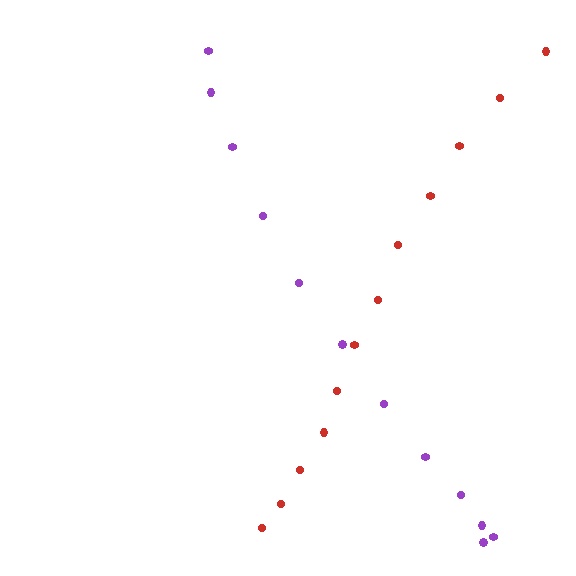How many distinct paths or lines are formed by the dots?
There are 2 distinct paths.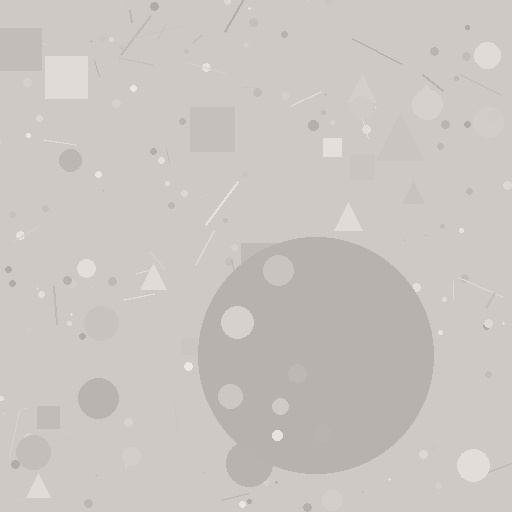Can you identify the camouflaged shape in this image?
The camouflaged shape is a circle.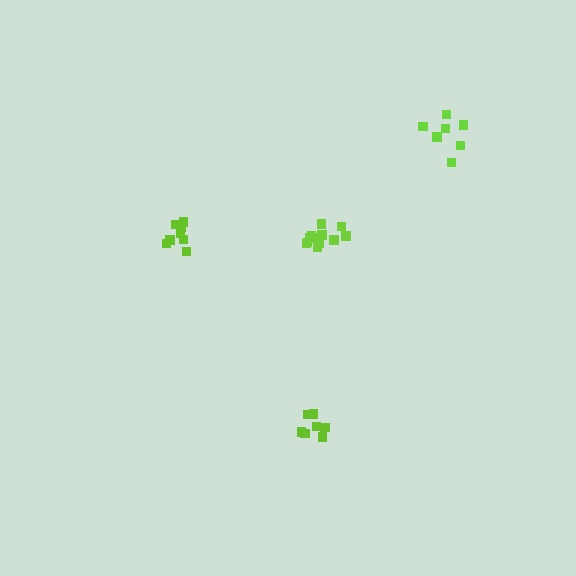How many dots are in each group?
Group 1: 8 dots, Group 2: 12 dots, Group 3: 7 dots, Group 4: 7 dots (34 total).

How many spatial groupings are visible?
There are 4 spatial groupings.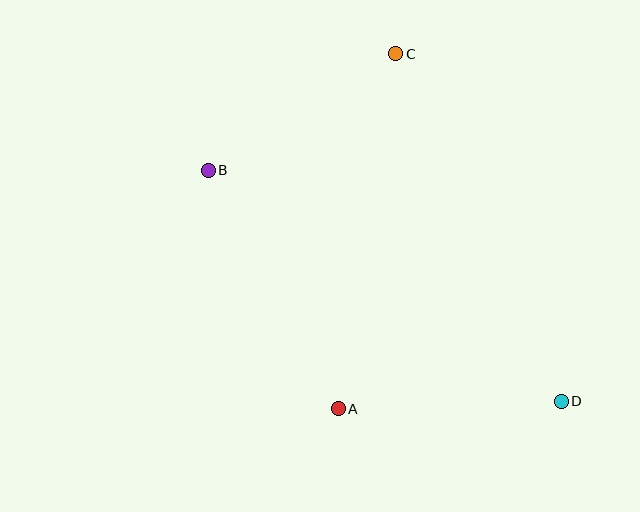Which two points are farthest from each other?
Points B and D are farthest from each other.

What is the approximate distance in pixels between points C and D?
The distance between C and D is approximately 385 pixels.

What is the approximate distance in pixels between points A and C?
The distance between A and C is approximately 360 pixels.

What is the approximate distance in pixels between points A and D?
The distance between A and D is approximately 223 pixels.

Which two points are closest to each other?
Points B and C are closest to each other.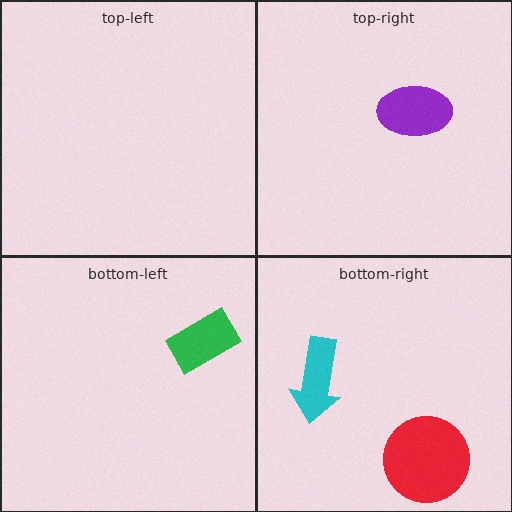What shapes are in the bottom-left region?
The green rectangle.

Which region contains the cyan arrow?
The bottom-right region.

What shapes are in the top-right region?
The purple ellipse.